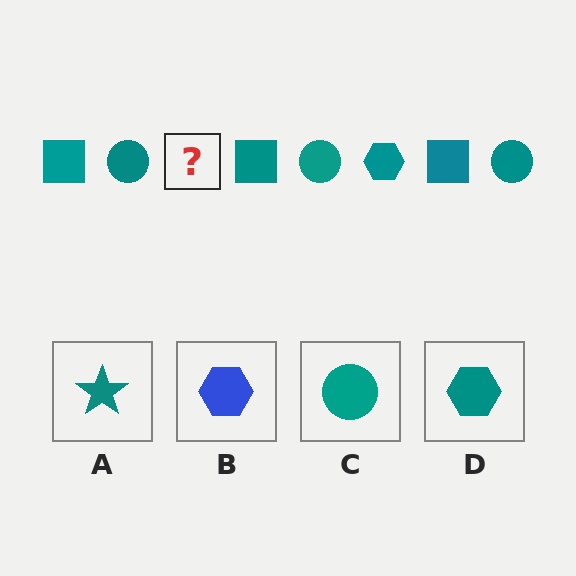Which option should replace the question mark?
Option D.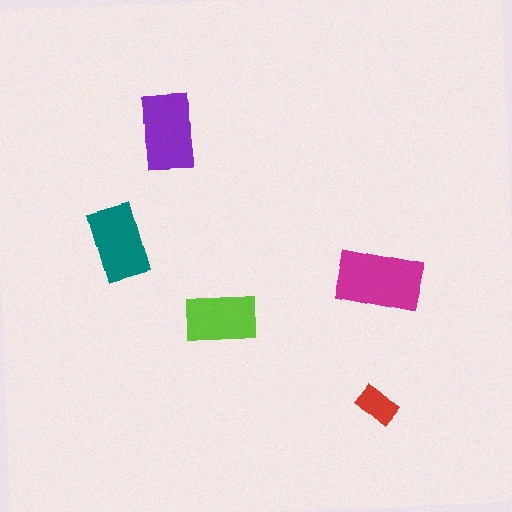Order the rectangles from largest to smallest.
the magenta one, the purple one, the teal one, the lime one, the red one.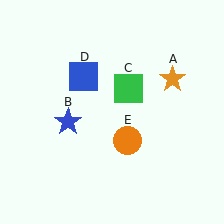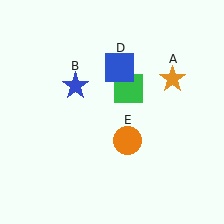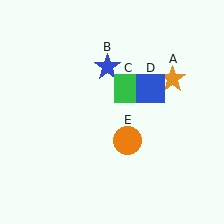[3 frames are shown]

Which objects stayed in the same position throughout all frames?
Orange star (object A) and green square (object C) and orange circle (object E) remained stationary.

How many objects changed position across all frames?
2 objects changed position: blue star (object B), blue square (object D).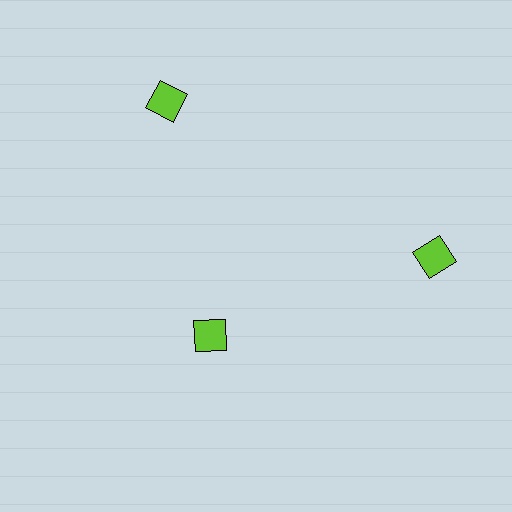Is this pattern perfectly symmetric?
No. The 3 lime diamonds are arranged in a ring, but one element near the 7 o'clock position is pulled inward toward the center, breaking the 3-fold rotational symmetry.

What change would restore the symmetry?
The symmetry would be restored by moving it outward, back onto the ring so that all 3 diamonds sit at equal angles and equal distance from the center.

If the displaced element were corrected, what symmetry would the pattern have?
It would have 3-fold rotational symmetry — the pattern would map onto itself every 120 degrees.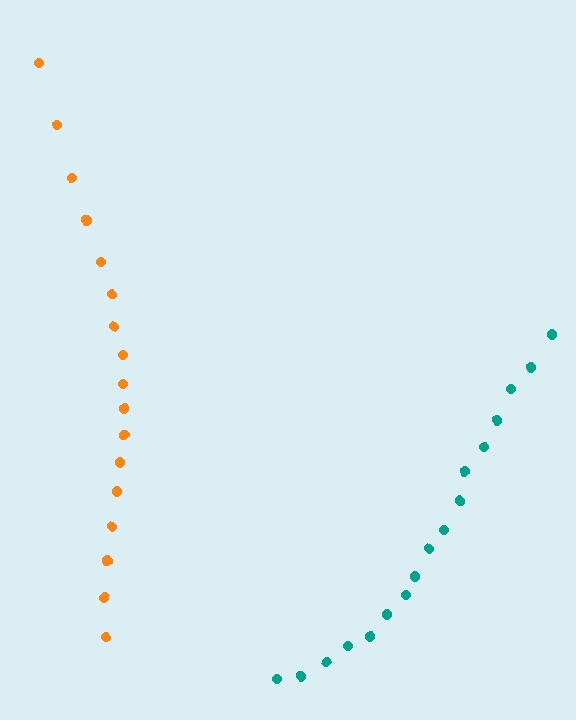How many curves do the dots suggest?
There are 2 distinct paths.